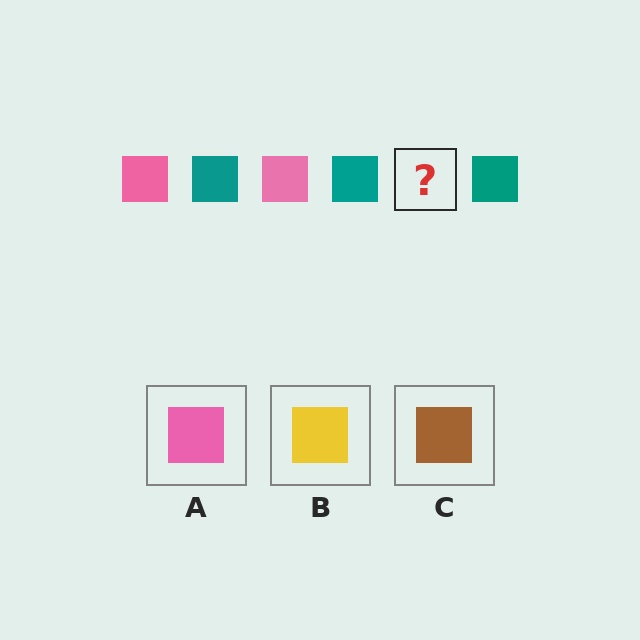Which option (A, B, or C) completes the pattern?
A.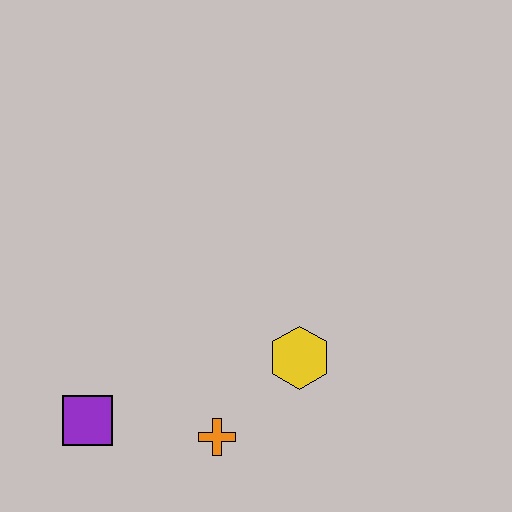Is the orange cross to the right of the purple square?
Yes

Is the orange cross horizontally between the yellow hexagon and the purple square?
Yes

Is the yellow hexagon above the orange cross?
Yes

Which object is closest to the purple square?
The orange cross is closest to the purple square.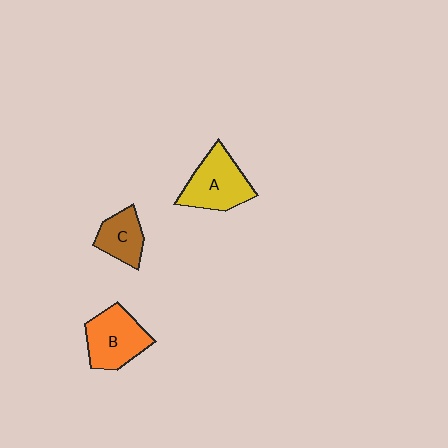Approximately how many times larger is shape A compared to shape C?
Approximately 1.5 times.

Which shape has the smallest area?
Shape C (brown).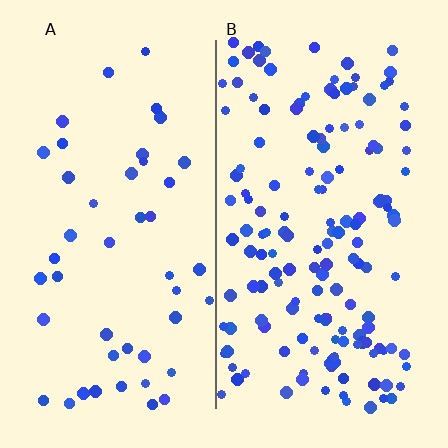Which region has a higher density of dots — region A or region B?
B (the right).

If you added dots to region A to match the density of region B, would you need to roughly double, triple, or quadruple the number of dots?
Approximately triple.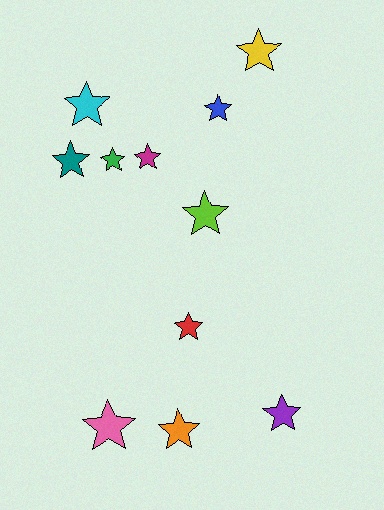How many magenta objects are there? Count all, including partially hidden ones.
There is 1 magenta object.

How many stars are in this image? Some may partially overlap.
There are 11 stars.